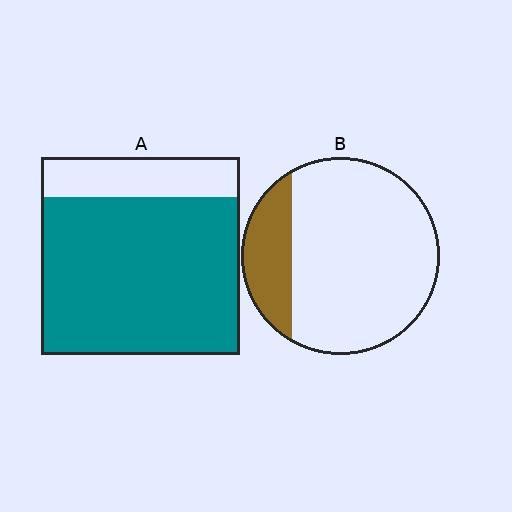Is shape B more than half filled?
No.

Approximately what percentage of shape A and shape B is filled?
A is approximately 80% and B is approximately 20%.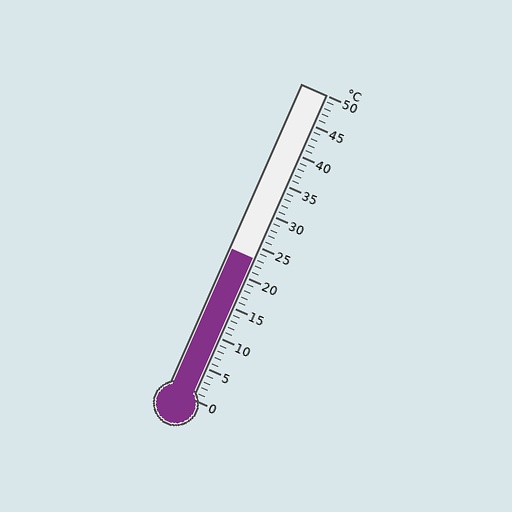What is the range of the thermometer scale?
The thermometer scale ranges from 0°C to 50°C.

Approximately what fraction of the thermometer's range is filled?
The thermometer is filled to approximately 45% of its range.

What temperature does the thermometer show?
The thermometer shows approximately 23°C.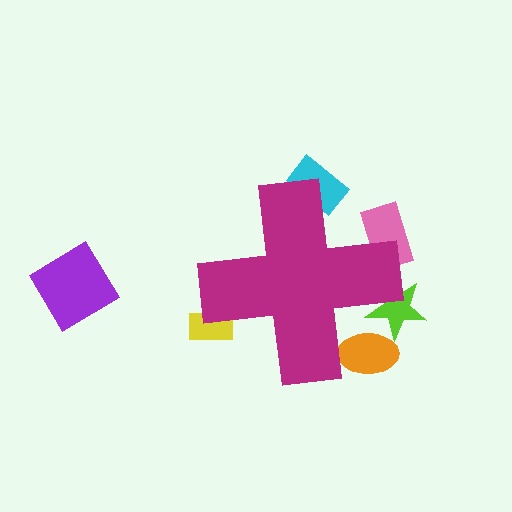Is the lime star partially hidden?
Yes, the lime star is partially hidden behind the magenta cross.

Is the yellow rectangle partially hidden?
Yes, the yellow rectangle is partially hidden behind the magenta cross.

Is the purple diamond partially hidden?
No, the purple diamond is fully visible.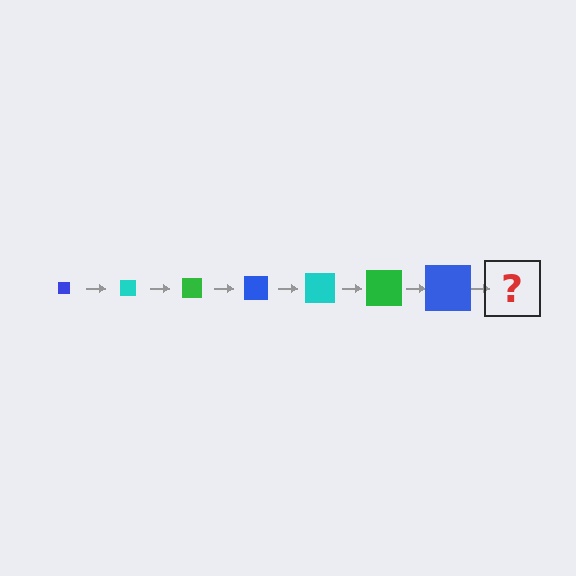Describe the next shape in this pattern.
It should be a cyan square, larger than the previous one.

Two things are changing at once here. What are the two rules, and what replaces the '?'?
The two rules are that the square grows larger each step and the color cycles through blue, cyan, and green. The '?' should be a cyan square, larger than the previous one.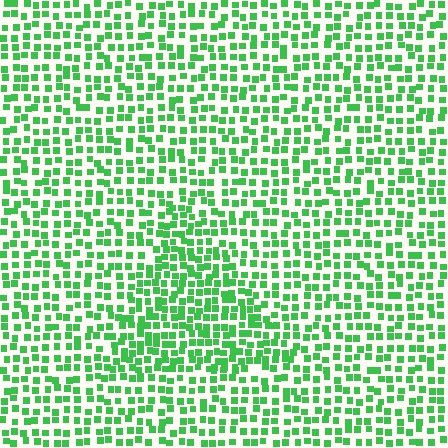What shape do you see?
I see a triangle.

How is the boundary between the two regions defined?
The boundary is defined by a change in element density (approximately 1.5x ratio). All elements are the same color, size, and shape.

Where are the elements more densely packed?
The elements are more densely packed inside the triangle boundary.